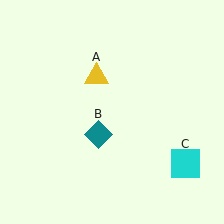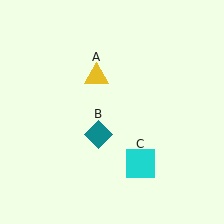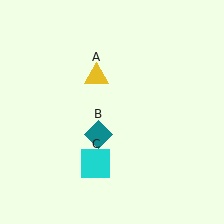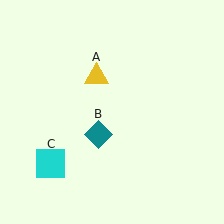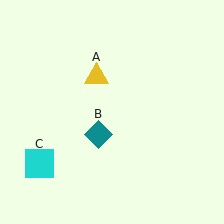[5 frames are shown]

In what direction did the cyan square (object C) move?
The cyan square (object C) moved left.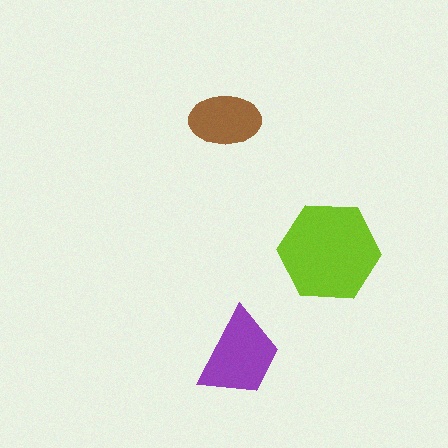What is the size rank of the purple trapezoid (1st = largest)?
2nd.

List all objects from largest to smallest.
The lime hexagon, the purple trapezoid, the brown ellipse.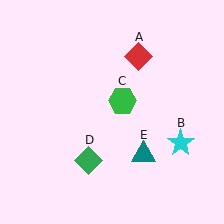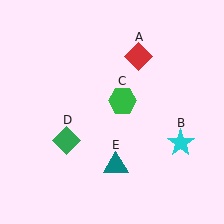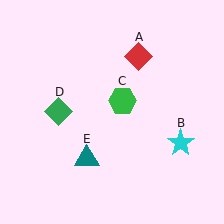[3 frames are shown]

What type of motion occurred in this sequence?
The green diamond (object D), teal triangle (object E) rotated clockwise around the center of the scene.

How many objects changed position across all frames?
2 objects changed position: green diamond (object D), teal triangle (object E).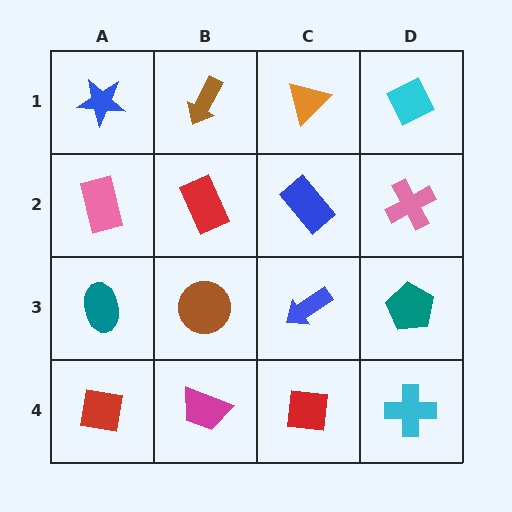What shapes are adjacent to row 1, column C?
A blue rectangle (row 2, column C), a brown arrow (row 1, column B), a cyan diamond (row 1, column D).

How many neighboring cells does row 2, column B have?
4.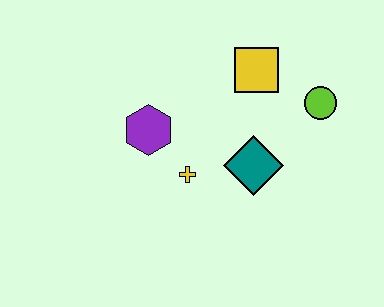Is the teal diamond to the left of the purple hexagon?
No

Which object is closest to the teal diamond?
The yellow cross is closest to the teal diamond.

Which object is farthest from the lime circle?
The purple hexagon is farthest from the lime circle.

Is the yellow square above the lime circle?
Yes